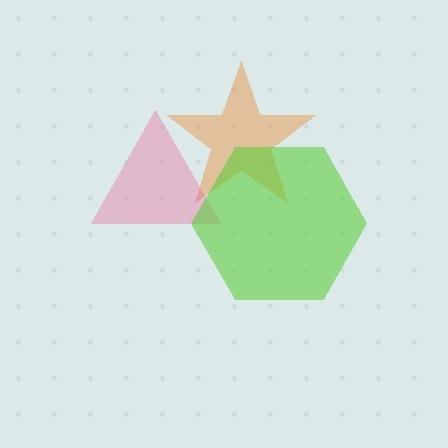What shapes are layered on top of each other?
The layered shapes are: an orange star, a pink triangle, a lime hexagon.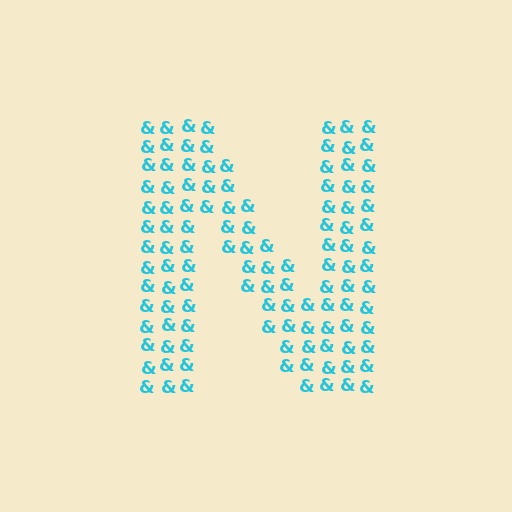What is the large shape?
The large shape is the letter N.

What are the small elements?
The small elements are ampersands.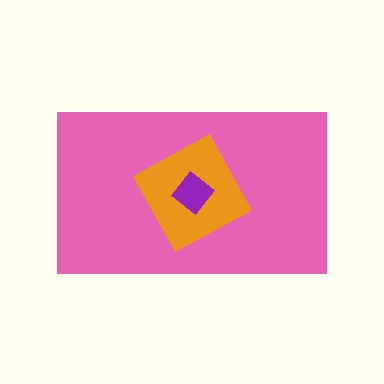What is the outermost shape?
The pink rectangle.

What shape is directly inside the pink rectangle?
The orange diamond.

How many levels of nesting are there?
3.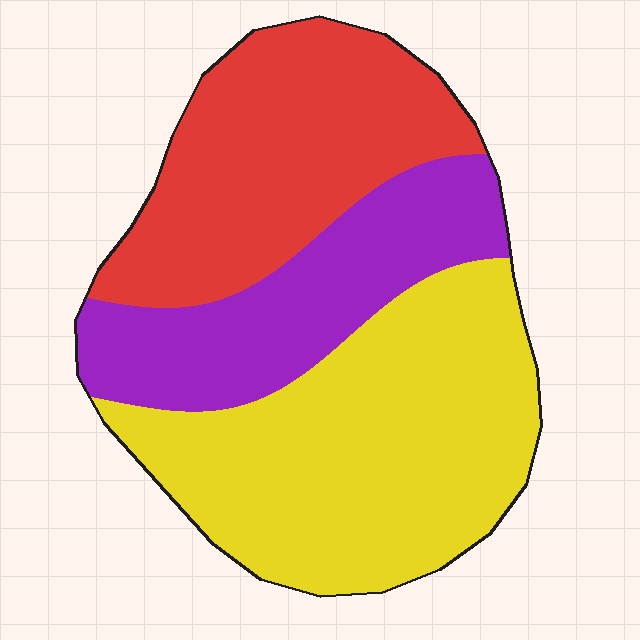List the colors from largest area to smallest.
From largest to smallest: yellow, red, purple.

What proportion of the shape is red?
Red takes up between a quarter and a half of the shape.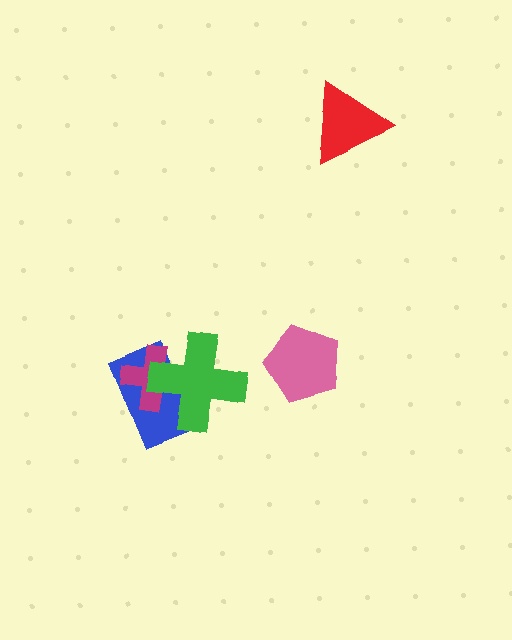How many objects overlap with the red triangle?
0 objects overlap with the red triangle.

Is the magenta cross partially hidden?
Yes, it is partially covered by another shape.